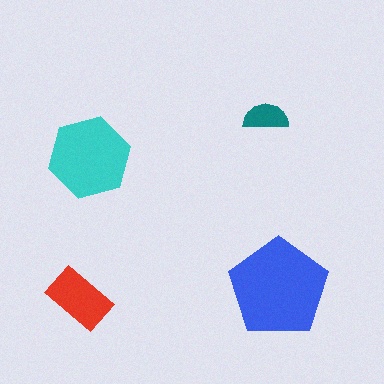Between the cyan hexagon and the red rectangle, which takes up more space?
The cyan hexagon.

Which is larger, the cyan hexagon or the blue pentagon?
The blue pentagon.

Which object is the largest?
The blue pentagon.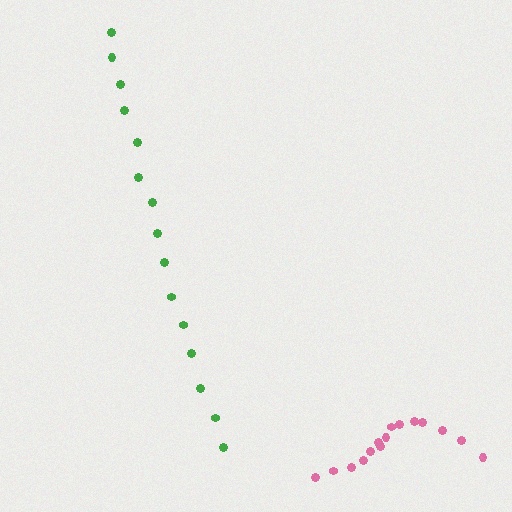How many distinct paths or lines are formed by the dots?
There are 2 distinct paths.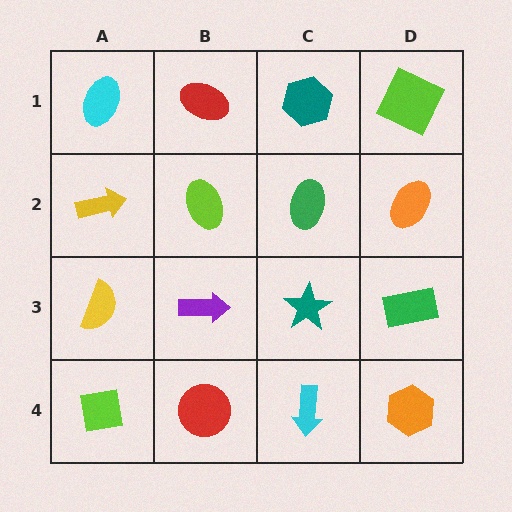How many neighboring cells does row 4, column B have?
3.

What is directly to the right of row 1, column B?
A teal hexagon.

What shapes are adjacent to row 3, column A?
A yellow arrow (row 2, column A), a lime square (row 4, column A), a purple arrow (row 3, column B).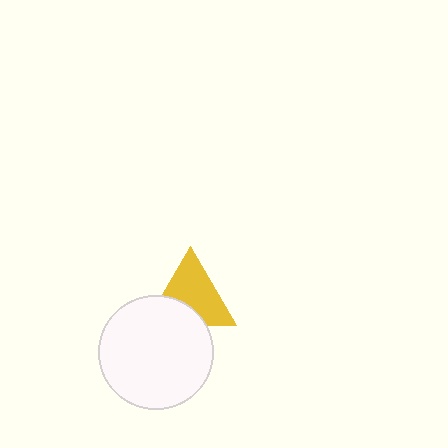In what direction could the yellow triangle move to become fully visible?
The yellow triangle could move up. That would shift it out from behind the white circle entirely.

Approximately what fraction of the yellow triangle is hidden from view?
Roughly 33% of the yellow triangle is hidden behind the white circle.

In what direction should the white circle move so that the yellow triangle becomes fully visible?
The white circle should move down. That is the shortest direction to clear the overlap and leave the yellow triangle fully visible.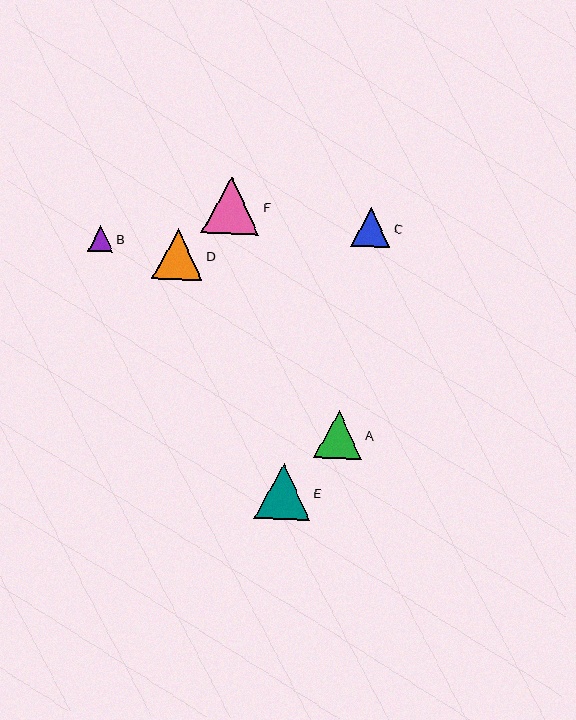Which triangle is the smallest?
Triangle B is the smallest with a size of approximately 25 pixels.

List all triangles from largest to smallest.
From largest to smallest: F, E, D, A, C, B.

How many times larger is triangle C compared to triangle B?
Triangle C is approximately 1.5 times the size of triangle B.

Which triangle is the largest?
Triangle F is the largest with a size of approximately 58 pixels.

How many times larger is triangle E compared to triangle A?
Triangle E is approximately 1.2 times the size of triangle A.